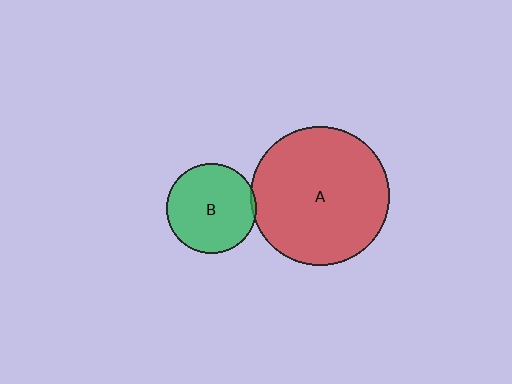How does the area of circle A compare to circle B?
Approximately 2.4 times.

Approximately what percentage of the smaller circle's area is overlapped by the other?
Approximately 5%.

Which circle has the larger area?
Circle A (red).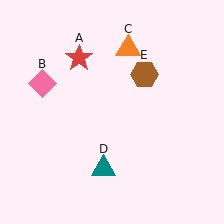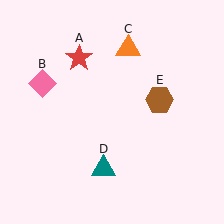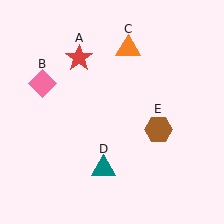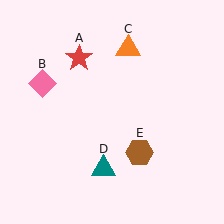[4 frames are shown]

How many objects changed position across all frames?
1 object changed position: brown hexagon (object E).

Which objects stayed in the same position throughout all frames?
Red star (object A) and pink diamond (object B) and orange triangle (object C) and teal triangle (object D) remained stationary.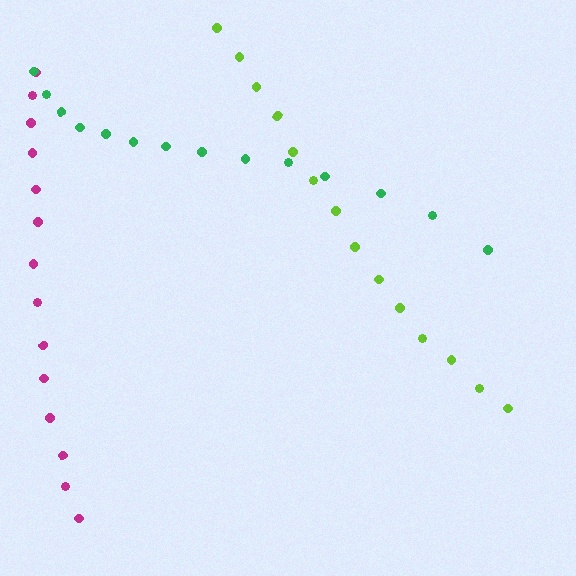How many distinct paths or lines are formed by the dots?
There are 3 distinct paths.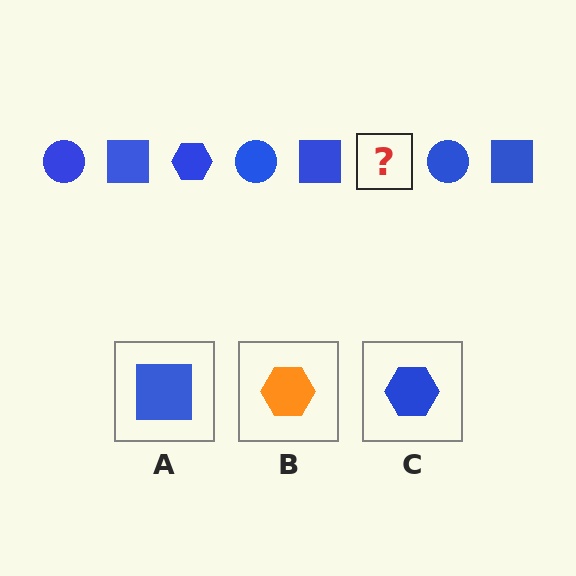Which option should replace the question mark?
Option C.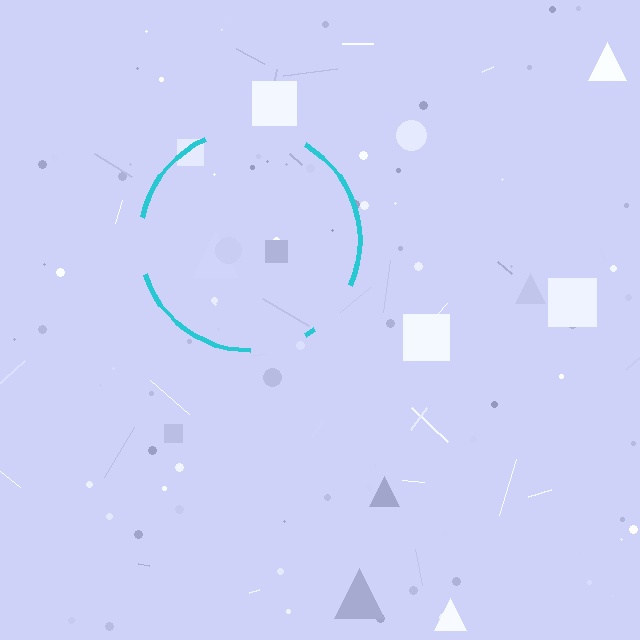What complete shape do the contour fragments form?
The contour fragments form a circle.